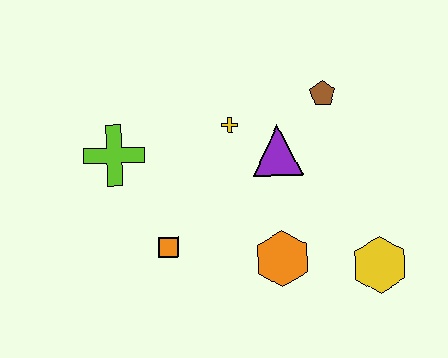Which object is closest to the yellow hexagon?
The orange hexagon is closest to the yellow hexagon.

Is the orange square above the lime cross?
No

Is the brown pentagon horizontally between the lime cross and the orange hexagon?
No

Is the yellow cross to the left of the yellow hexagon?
Yes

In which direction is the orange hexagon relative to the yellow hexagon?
The orange hexagon is to the left of the yellow hexagon.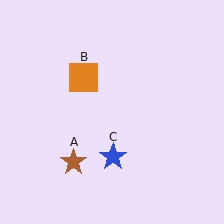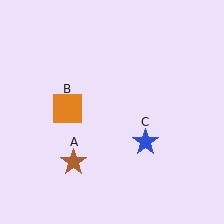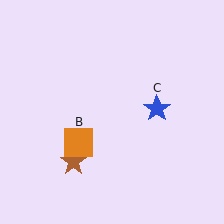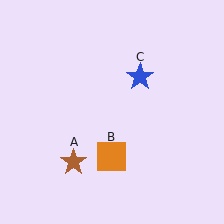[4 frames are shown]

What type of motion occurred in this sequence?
The orange square (object B), blue star (object C) rotated counterclockwise around the center of the scene.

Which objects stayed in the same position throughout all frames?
Brown star (object A) remained stationary.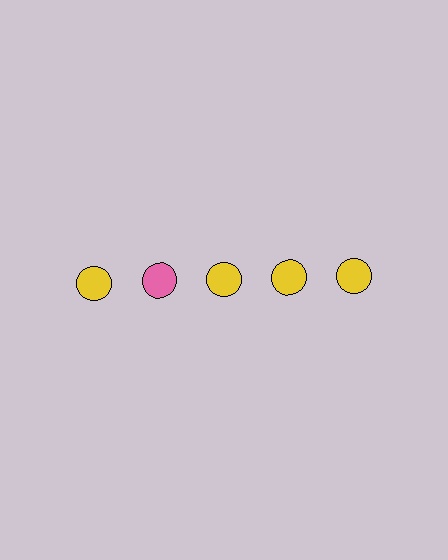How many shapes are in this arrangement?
There are 5 shapes arranged in a grid pattern.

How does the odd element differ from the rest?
It has a different color: pink instead of yellow.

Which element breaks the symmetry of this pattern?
The pink circle in the top row, second from left column breaks the symmetry. All other shapes are yellow circles.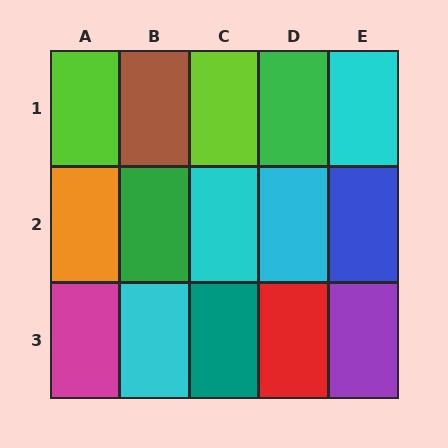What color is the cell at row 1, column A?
Lime.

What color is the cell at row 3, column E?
Purple.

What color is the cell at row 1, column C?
Lime.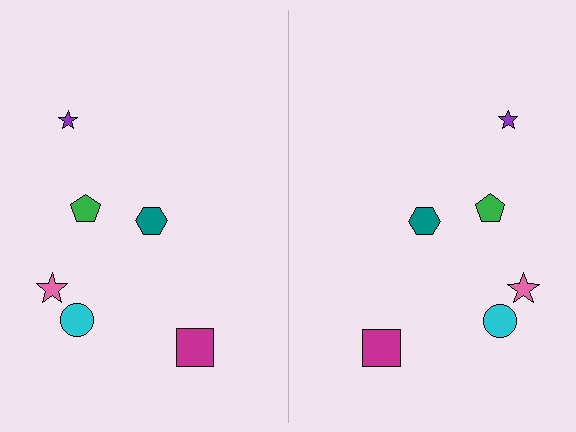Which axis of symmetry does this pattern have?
The pattern has a vertical axis of symmetry running through the center of the image.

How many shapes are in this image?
There are 12 shapes in this image.